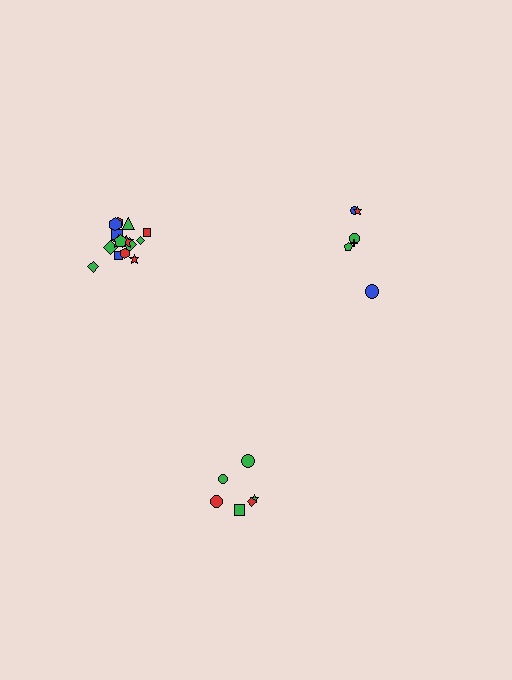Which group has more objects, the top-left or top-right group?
The top-left group.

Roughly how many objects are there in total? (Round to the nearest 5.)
Roughly 25 objects in total.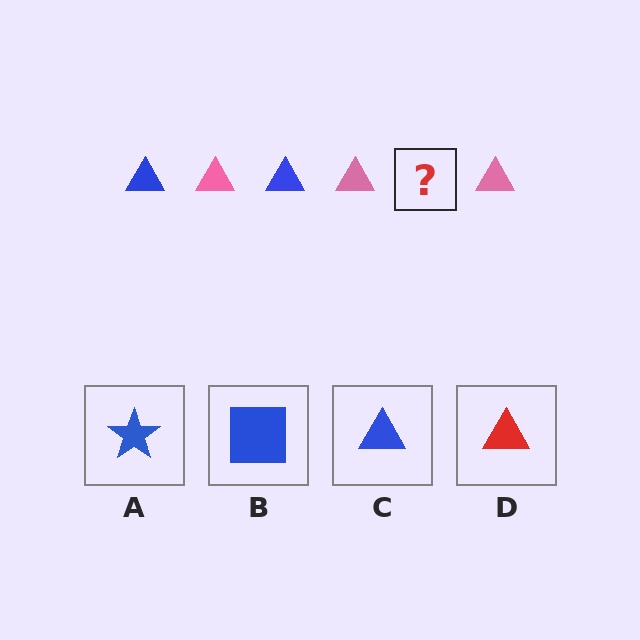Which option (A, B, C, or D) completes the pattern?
C.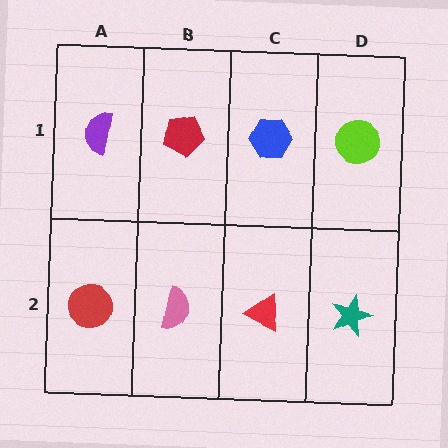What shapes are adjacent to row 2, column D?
A lime circle (row 1, column D), a red triangle (row 2, column C).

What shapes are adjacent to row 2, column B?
A red pentagon (row 1, column B), a red circle (row 2, column A), a red triangle (row 2, column C).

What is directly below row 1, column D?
A teal star.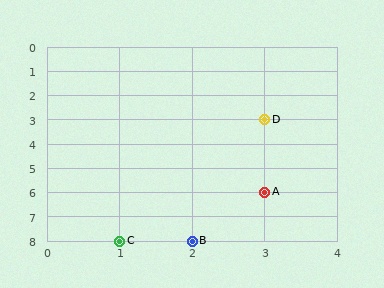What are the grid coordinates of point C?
Point C is at grid coordinates (1, 8).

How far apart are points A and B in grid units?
Points A and B are 1 column and 2 rows apart (about 2.2 grid units diagonally).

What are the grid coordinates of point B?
Point B is at grid coordinates (2, 8).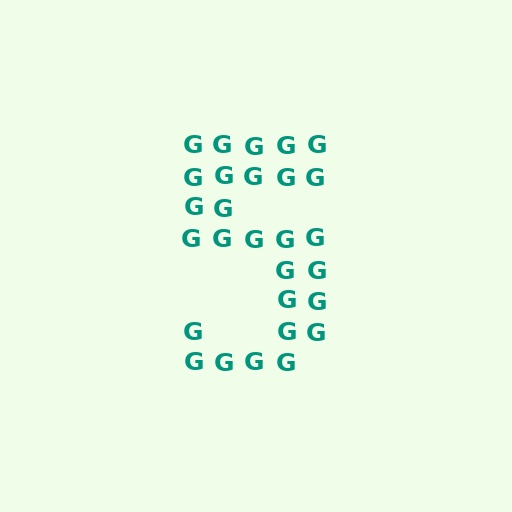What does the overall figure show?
The overall figure shows the digit 5.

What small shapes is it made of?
It is made of small letter G's.